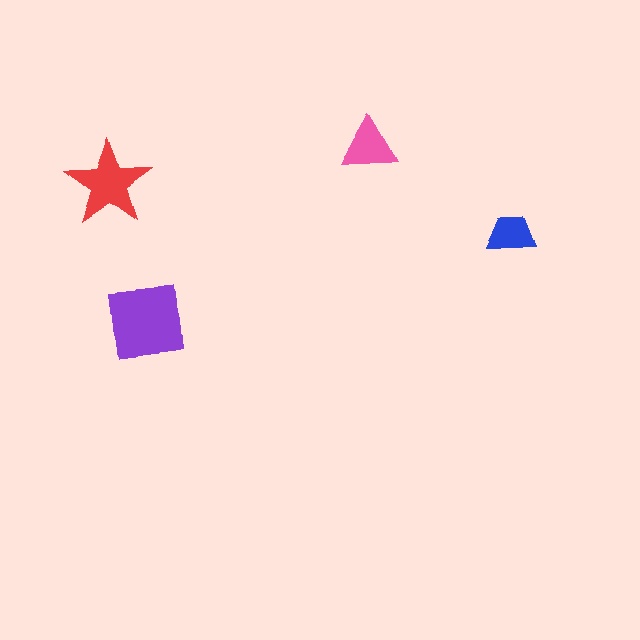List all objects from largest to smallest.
The purple square, the red star, the pink triangle, the blue trapezoid.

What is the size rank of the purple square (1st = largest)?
1st.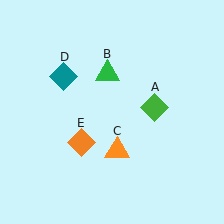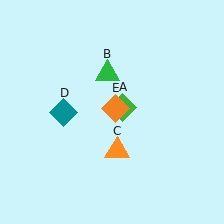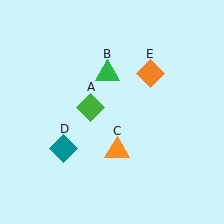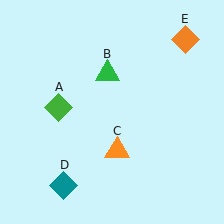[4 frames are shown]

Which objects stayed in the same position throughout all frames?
Green triangle (object B) and orange triangle (object C) remained stationary.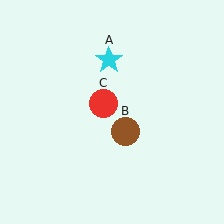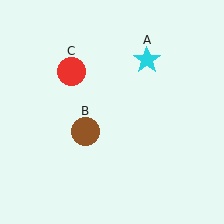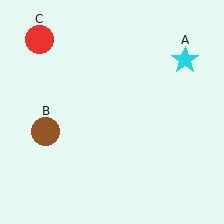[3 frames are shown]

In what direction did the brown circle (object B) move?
The brown circle (object B) moved left.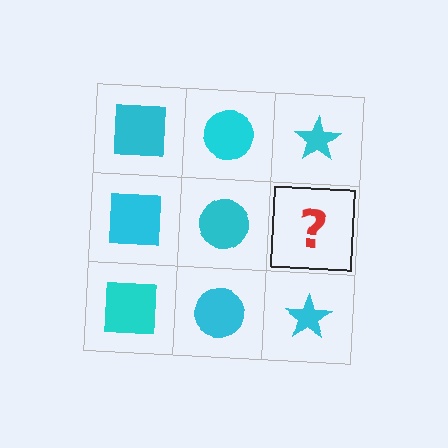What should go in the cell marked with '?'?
The missing cell should contain a cyan star.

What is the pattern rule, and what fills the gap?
The rule is that each column has a consistent shape. The gap should be filled with a cyan star.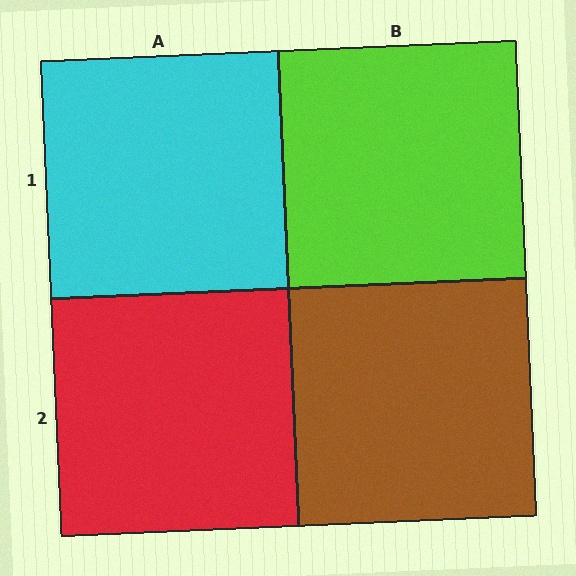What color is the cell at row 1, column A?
Cyan.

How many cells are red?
1 cell is red.